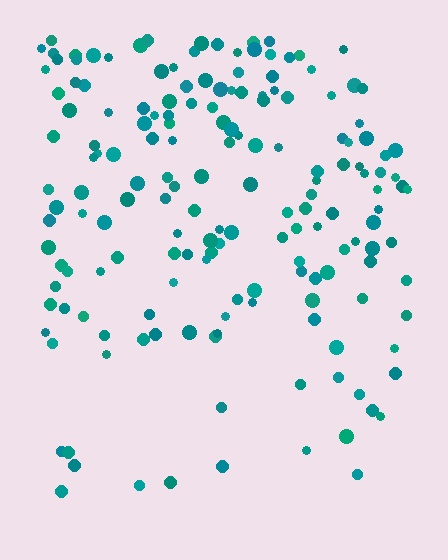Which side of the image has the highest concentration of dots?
The top.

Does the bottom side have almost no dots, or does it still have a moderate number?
Still a moderate number, just noticeably fewer than the top.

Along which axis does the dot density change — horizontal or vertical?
Vertical.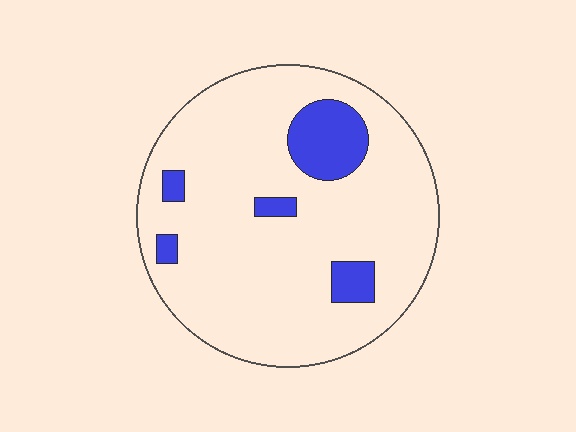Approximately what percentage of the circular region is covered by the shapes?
Approximately 15%.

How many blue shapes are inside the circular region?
5.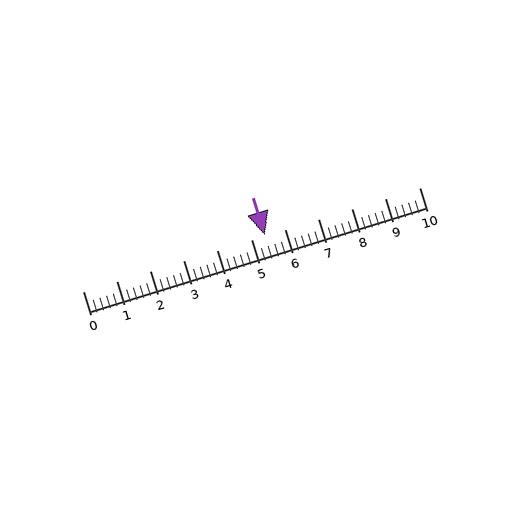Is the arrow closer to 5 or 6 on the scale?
The arrow is closer to 5.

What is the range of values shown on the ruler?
The ruler shows values from 0 to 10.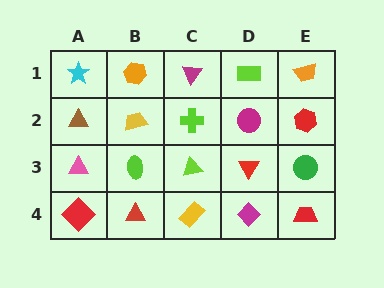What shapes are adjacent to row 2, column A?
A cyan star (row 1, column A), a pink triangle (row 3, column A), a yellow trapezoid (row 2, column B).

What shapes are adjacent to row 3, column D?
A magenta circle (row 2, column D), a magenta diamond (row 4, column D), a lime triangle (row 3, column C), a green circle (row 3, column E).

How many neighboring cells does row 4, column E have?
2.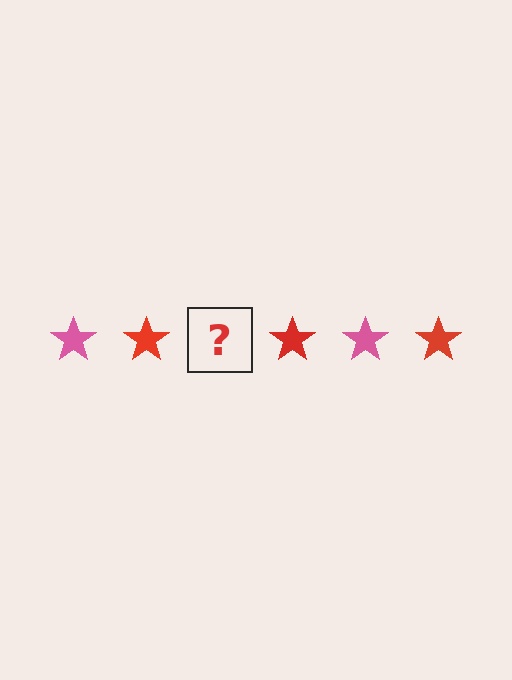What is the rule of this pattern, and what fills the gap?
The rule is that the pattern cycles through pink, red stars. The gap should be filled with a pink star.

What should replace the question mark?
The question mark should be replaced with a pink star.